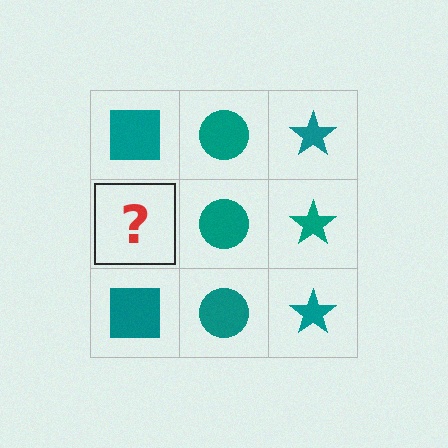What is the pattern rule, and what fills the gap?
The rule is that each column has a consistent shape. The gap should be filled with a teal square.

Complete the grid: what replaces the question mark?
The question mark should be replaced with a teal square.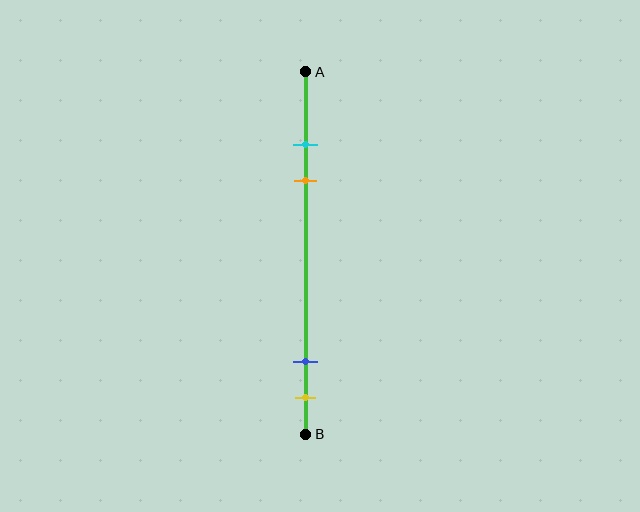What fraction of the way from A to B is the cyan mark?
The cyan mark is approximately 20% (0.2) of the way from A to B.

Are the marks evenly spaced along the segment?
No, the marks are not evenly spaced.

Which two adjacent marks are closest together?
The cyan and orange marks are the closest adjacent pair.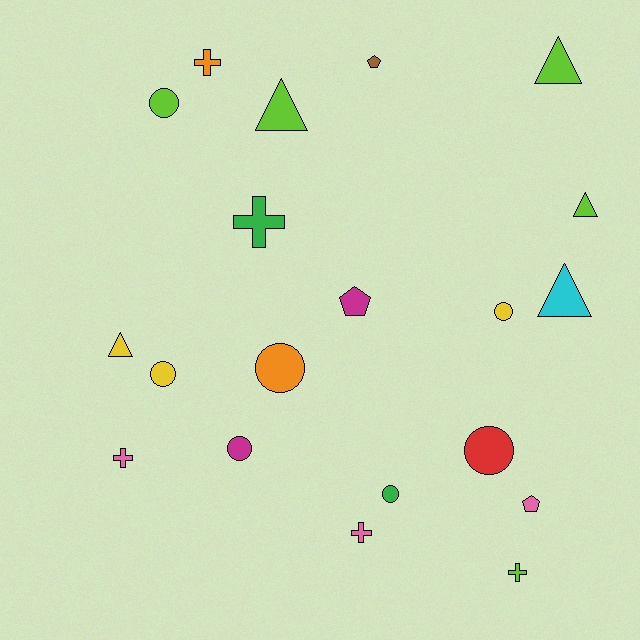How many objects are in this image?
There are 20 objects.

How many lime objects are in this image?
There are 5 lime objects.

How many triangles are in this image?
There are 5 triangles.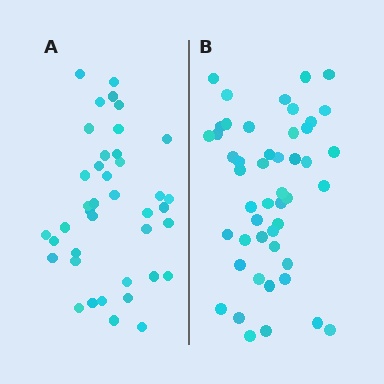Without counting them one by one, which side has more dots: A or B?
Region B (the right region) has more dots.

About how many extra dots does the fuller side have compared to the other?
Region B has roughly 8 or so more dots than region A.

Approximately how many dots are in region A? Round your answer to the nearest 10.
About 40 dots.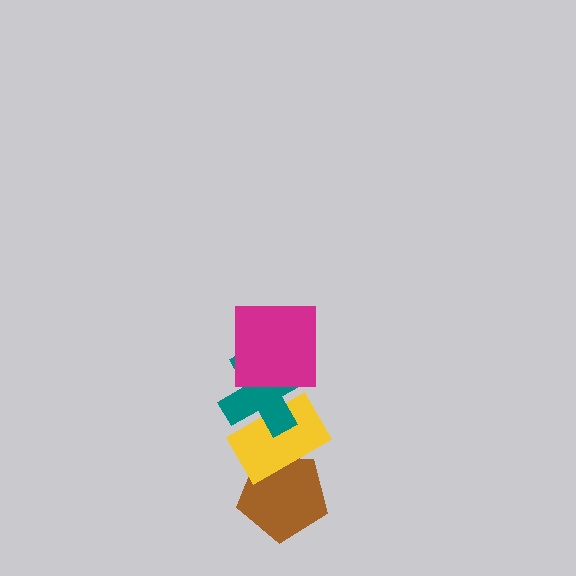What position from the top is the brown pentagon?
The brown pentagon is 4th from the top.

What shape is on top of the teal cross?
The magenta square is on top of the teal cross.